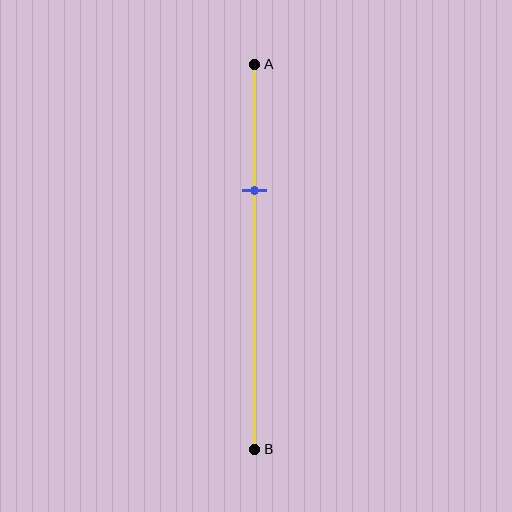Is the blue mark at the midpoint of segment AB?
No, the mark is at about 35% from A, not at the 50% midpoint.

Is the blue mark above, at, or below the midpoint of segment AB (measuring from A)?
The blue mark is above the midpoint of segment AB.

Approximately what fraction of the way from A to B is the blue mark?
The blue mark is approximately 35% of the way from A to B.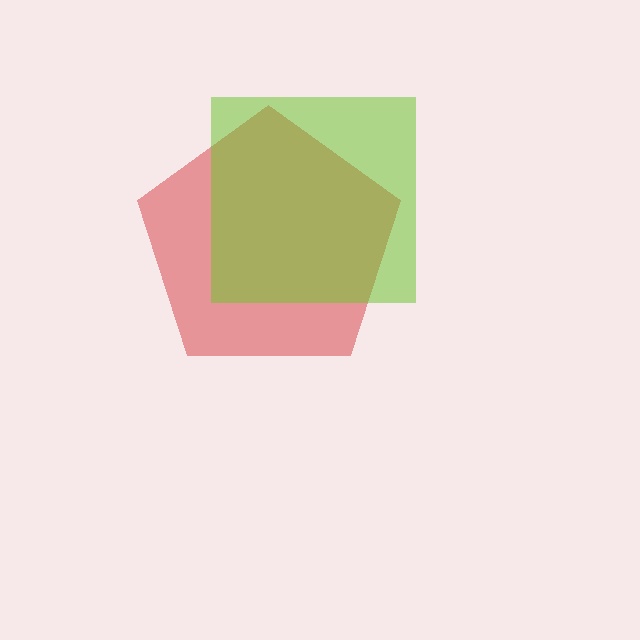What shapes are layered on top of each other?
The layered shapes are: a red pentagon, a lime square.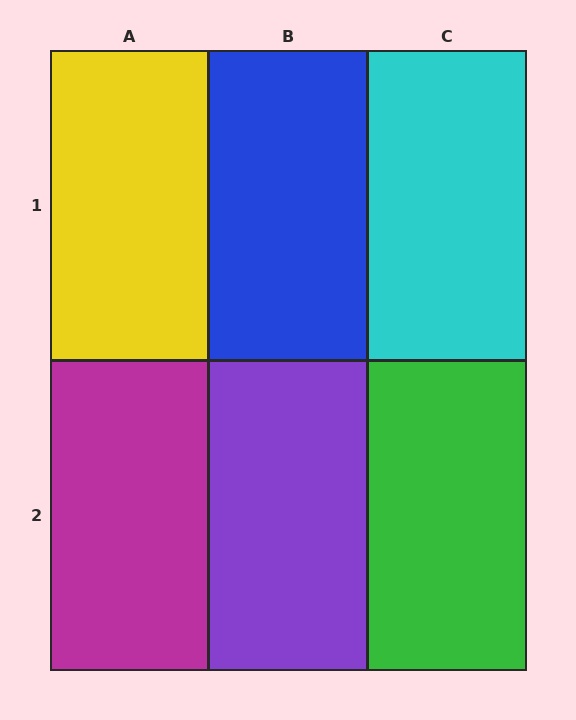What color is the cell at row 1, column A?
Yellow.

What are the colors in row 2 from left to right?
Magenta, purple, green.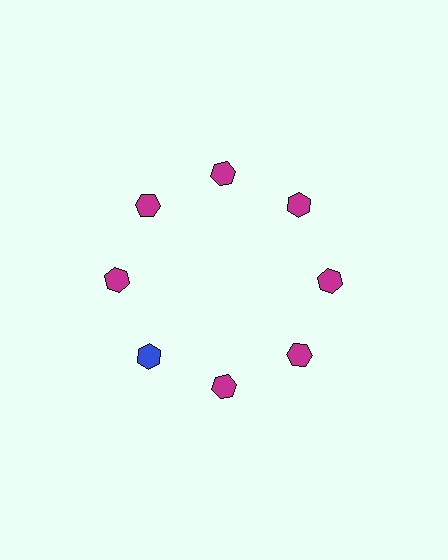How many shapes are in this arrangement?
There are 8 shapes arranged in a ring pattern.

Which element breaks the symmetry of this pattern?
The blue hexagon at roughly the 8 o'clock position breaks the symmetry. All other shapes are magenta hexagons.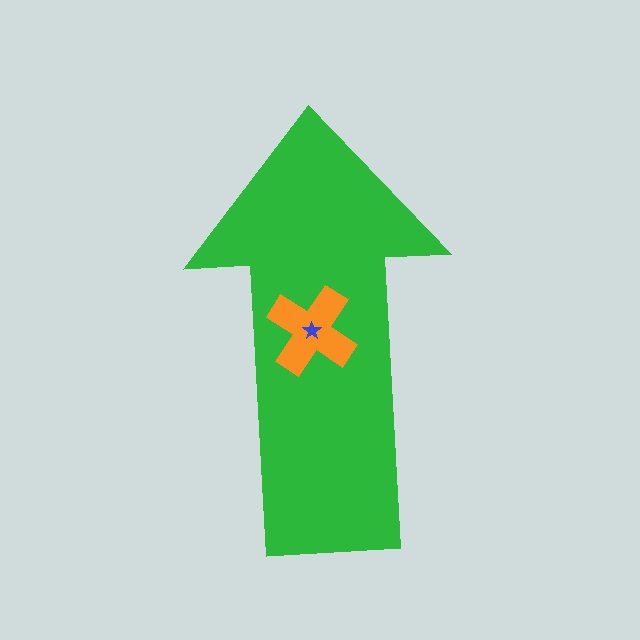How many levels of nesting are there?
3.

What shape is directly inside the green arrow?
The orange cross.